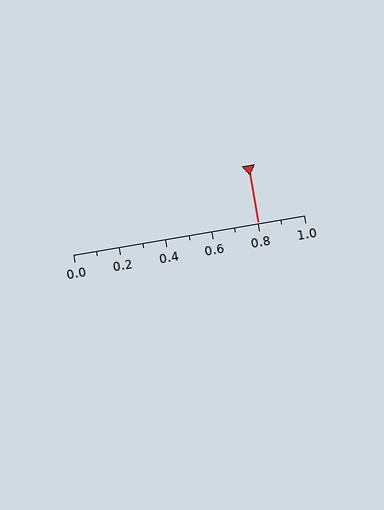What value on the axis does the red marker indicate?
The marker indicates approximately 0.8.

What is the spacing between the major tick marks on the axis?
The major ticks are spaced 0.2 apart.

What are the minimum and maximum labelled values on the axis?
The axis runs from 0.0 to 1.0.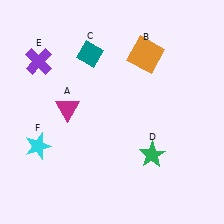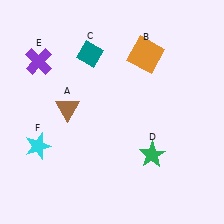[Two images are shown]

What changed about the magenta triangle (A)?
In Image 1, A is magenta. In Image 2, it changed to brown.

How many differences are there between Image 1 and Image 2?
There is 1 difference between the two images.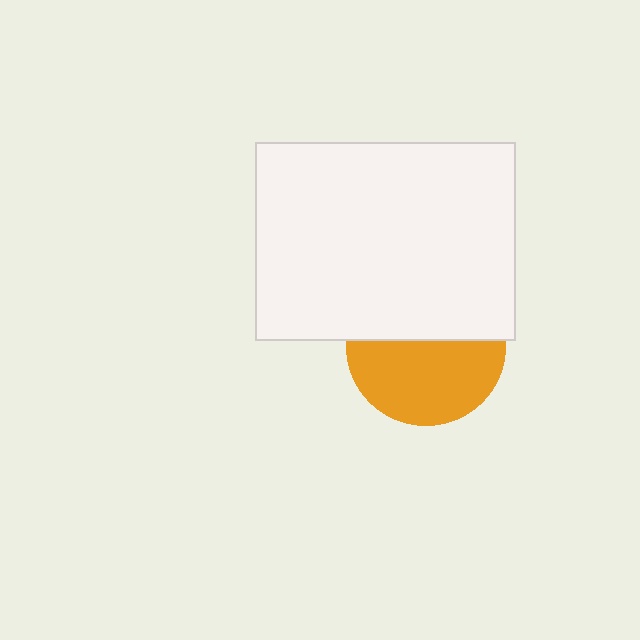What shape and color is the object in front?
The object in front is a white rectangle.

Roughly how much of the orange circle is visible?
About half of it is visible (roughly 54%).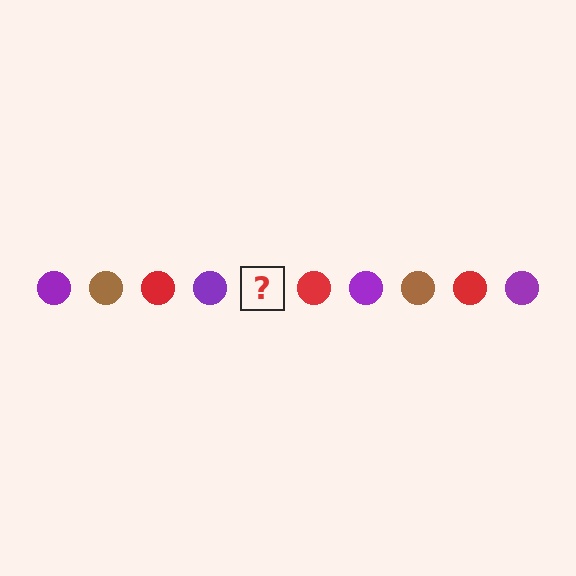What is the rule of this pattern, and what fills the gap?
The rule is that the pattern cycles through purple, brown, red circles. The gap should be filled with a brown circle.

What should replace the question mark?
The question mark should be replaced with a brown circle.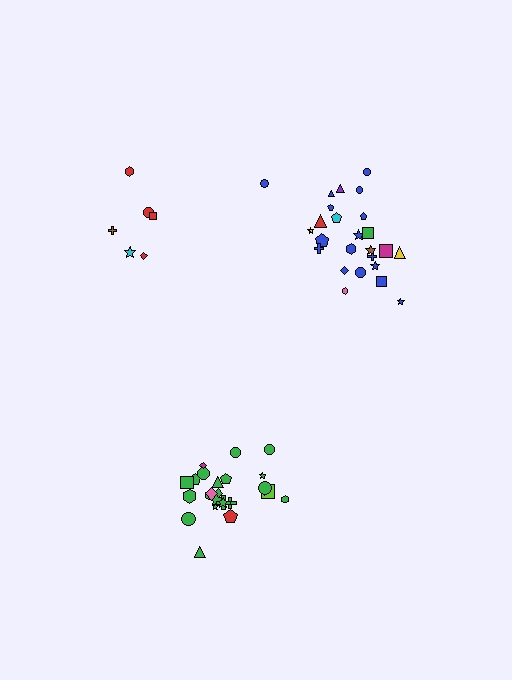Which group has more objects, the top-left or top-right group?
The top-right group.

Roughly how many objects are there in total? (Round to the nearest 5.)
Roughly 55 objects in total.